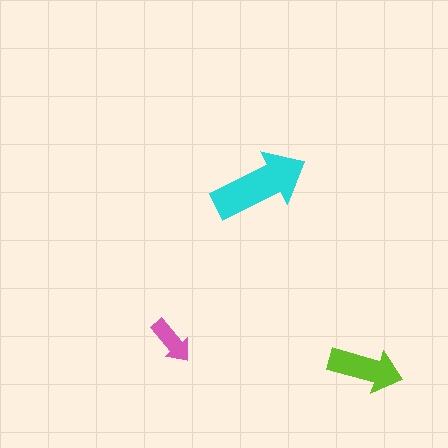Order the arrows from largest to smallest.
the cyan one, the lime one, the pink one.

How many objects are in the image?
There are 3 objects in the image.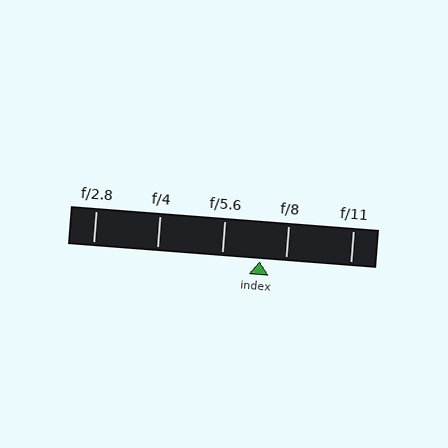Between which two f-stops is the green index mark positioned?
The index mark is between f/5.6 and f/8.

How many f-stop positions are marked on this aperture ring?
There are 5 f-stop positions marked.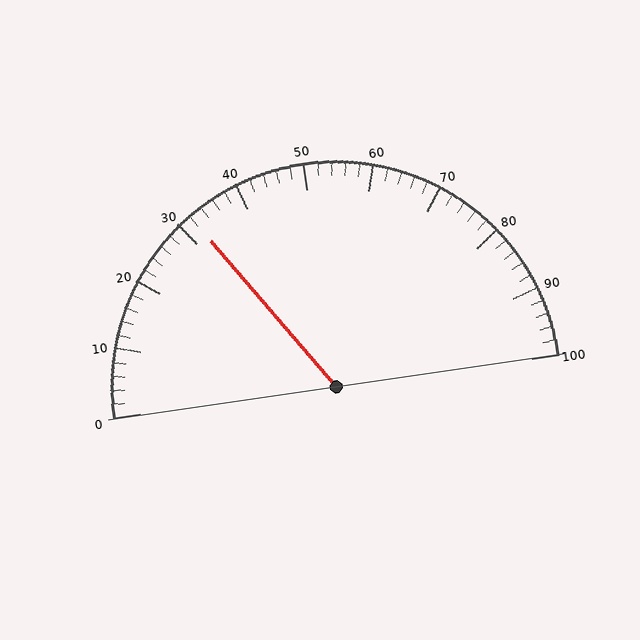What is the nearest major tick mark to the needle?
The nearest major tick mark is 30.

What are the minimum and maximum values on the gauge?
The gauge ranges from 0 to 100.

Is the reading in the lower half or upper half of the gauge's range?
The reading is in the lower half of the range (0 to 100).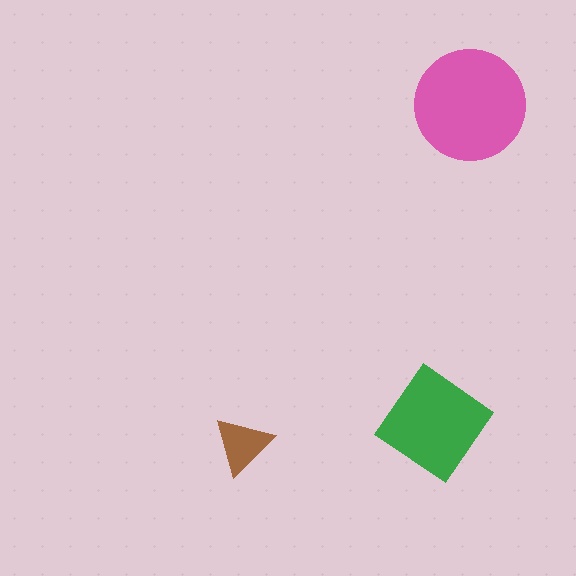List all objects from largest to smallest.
The pink circle, the green diamond, the brown triangle.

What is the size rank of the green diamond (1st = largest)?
2nd.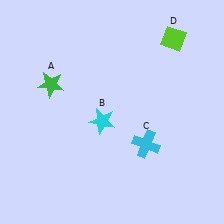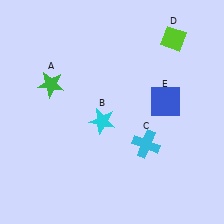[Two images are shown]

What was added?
A blue square (E) was added in Image 2.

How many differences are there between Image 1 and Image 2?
There is 1 difference between the two images.